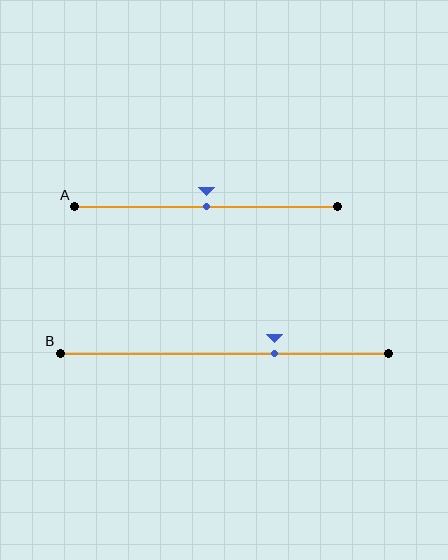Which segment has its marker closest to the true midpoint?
Segment A has its marker closest to the true midpoint.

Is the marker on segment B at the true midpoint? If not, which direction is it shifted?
No, the marker on segment B is shifted to the right by about 15% of the segment length.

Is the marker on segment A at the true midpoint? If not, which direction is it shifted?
Yes, the marker on segment A is at the true midpoint.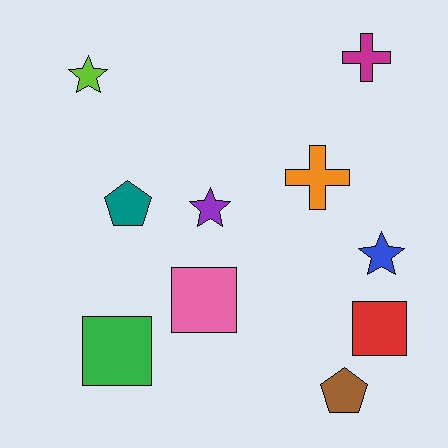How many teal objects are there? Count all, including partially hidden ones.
There is 1 teal object.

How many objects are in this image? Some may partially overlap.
There are 10 objects.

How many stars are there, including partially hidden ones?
There are 3 stars.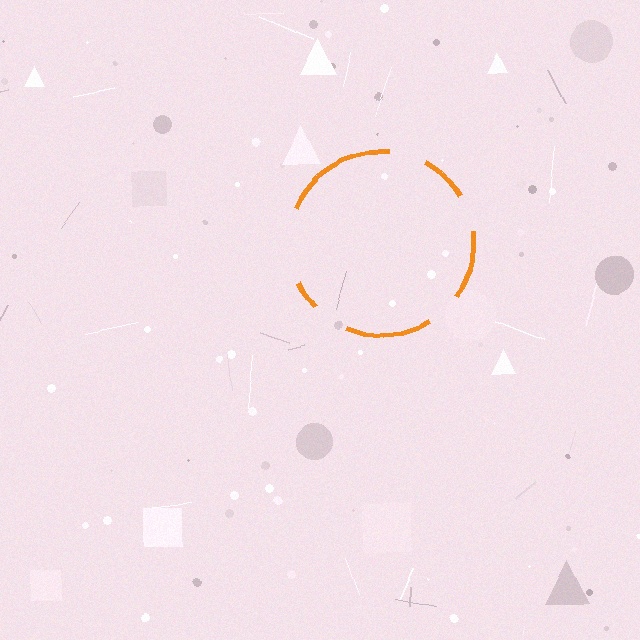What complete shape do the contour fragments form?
The contour fragments form a circle.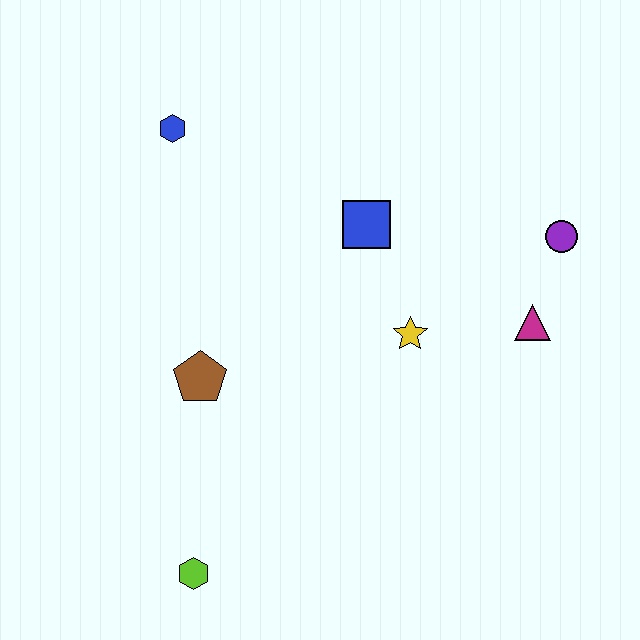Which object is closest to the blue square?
The yellow star is closest to the blue square.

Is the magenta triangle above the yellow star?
Yes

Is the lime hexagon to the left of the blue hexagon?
No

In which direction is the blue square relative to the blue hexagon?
The blue square is to the right of the blue hexagon.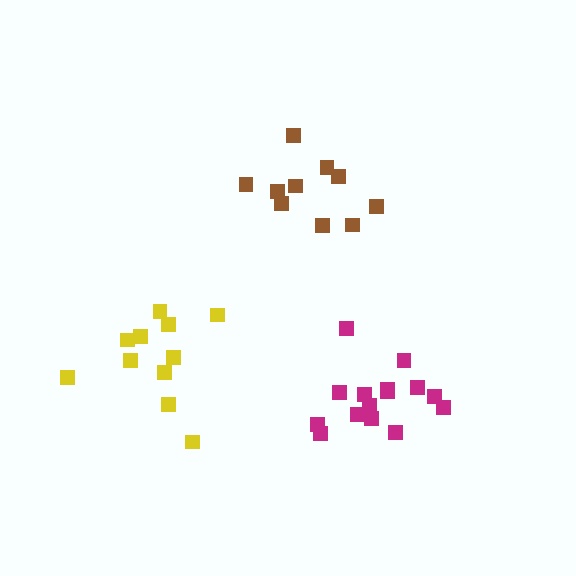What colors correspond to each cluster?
The clusters are colored: brown, magenta, yellow.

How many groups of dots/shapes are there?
There are 3 groups.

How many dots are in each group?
Group 1: 10 dots, Group 2: 15 dots, Group 3: 11 dots (36 total).